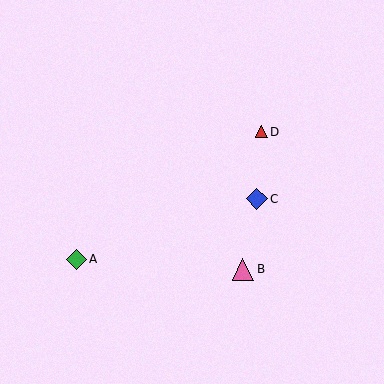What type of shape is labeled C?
Shape C is a blue diamond.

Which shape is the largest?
The pink triangle (labeled B) is the largest.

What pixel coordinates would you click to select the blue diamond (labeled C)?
Click at (257, 199) to select the blue diamond C.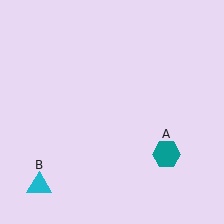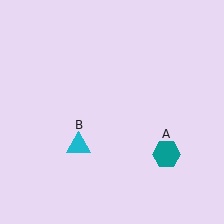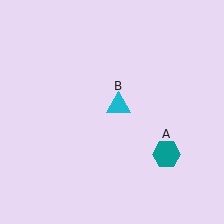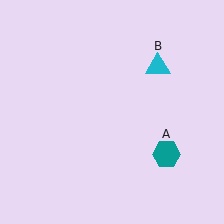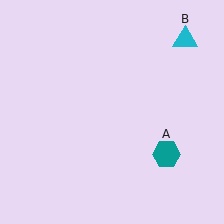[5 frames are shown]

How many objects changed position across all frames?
1 object changed position: cyan triangle (object B).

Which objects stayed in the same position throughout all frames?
Teal hexagon (object A) remained stationary.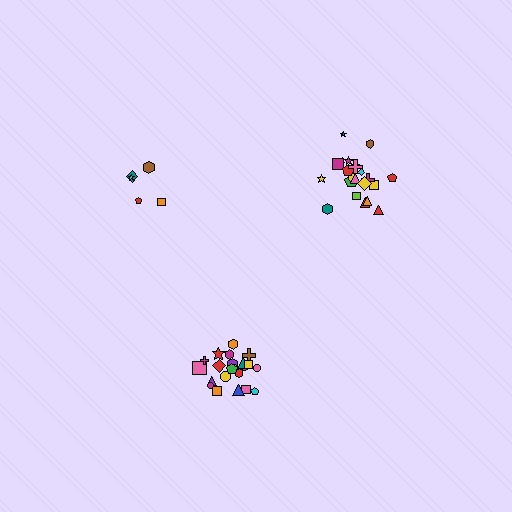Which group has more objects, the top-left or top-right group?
The top-right group.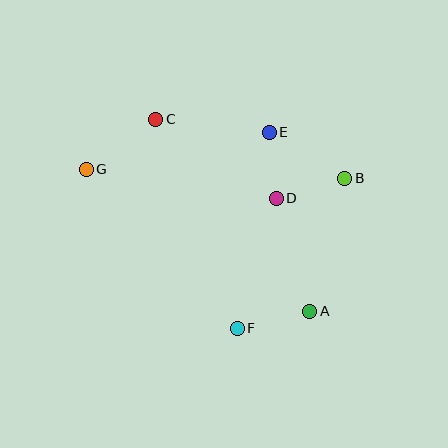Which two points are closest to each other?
Points D and E are closest to each other.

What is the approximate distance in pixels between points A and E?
The distance between A and E is approximately 184 pixels.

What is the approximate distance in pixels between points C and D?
The distance between C and D is approximately 144 pixels.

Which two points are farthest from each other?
Points A and G are farthest from each other.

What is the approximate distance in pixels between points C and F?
The distance between C and F is approximately 224 pixels.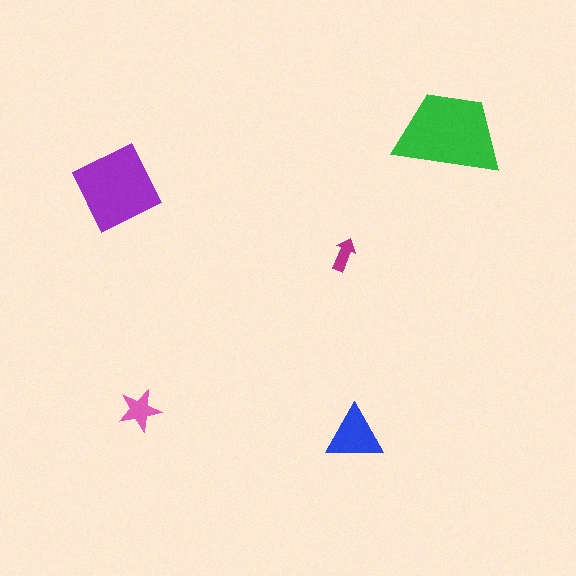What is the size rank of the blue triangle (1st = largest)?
3rd.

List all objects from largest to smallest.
The green trapezoid, the purple diamond, the blue triangle, the pink star, the magenta arrow.